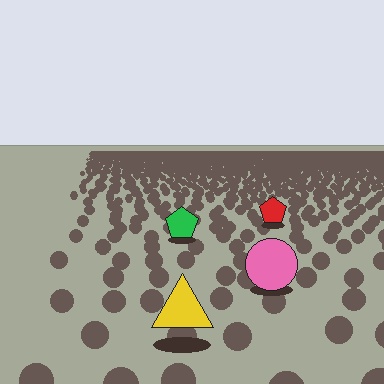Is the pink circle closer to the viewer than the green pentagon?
Yes. The pink circle is closer — you can tell from the texture gradient: the ground texture is coarser near it.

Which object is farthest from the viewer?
The red pentagon is farthest from the viewer. It appears smaller and the ground texture around it is denser.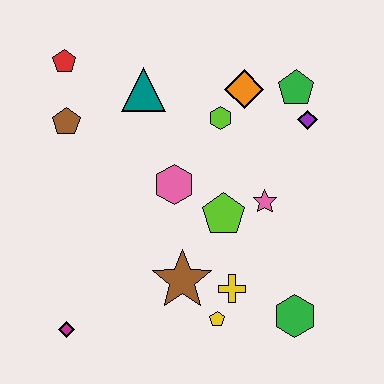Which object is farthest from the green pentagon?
The magenta diamond is farthest from the green pentagon.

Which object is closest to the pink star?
The lime pentagon is closest to the pink star.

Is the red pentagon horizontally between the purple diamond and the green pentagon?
No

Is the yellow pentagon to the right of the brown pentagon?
Yes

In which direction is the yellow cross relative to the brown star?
The yellow cross is to the right of the brown star.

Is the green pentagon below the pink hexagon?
No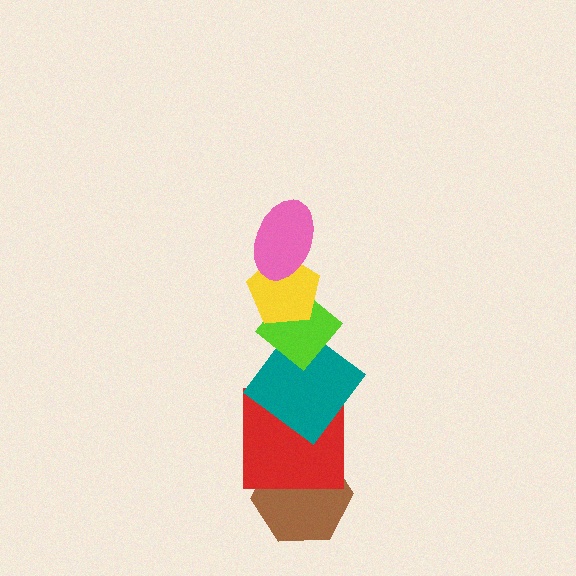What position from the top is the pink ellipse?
The pink ellipse is 1st from the top.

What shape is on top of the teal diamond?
The lime diamond is on top of the teal diamond.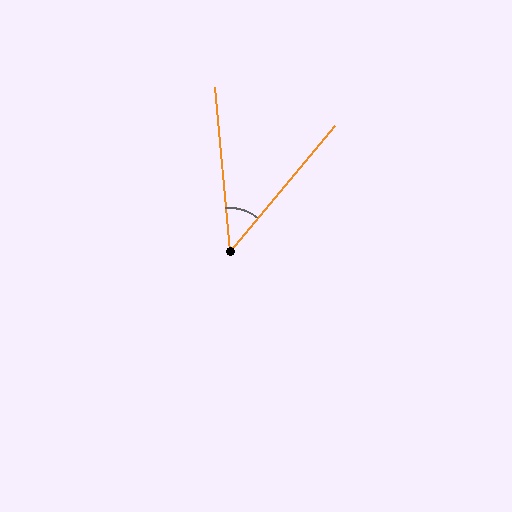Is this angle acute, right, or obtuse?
It is acute.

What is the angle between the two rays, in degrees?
Approximately 45 degrees.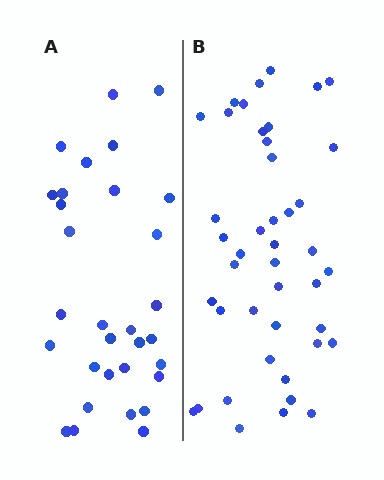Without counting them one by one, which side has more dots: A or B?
Region B (the right region) has more dots.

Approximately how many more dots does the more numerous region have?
Region B has roughly 12 or so more dots than region A.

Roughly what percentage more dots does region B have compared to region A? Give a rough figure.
About 40% more.